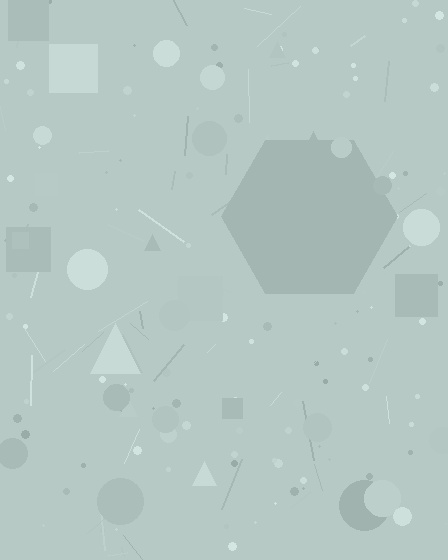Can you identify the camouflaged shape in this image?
The camouflaged shape is a hexagon.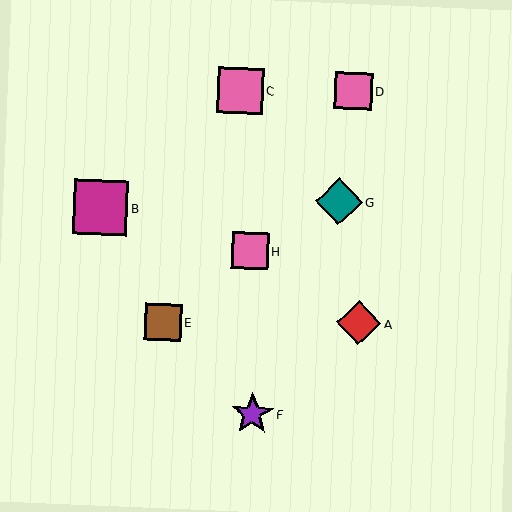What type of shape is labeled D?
Shape D is a pink square.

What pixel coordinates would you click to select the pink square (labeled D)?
Click at (354, 91) to select the pink square D.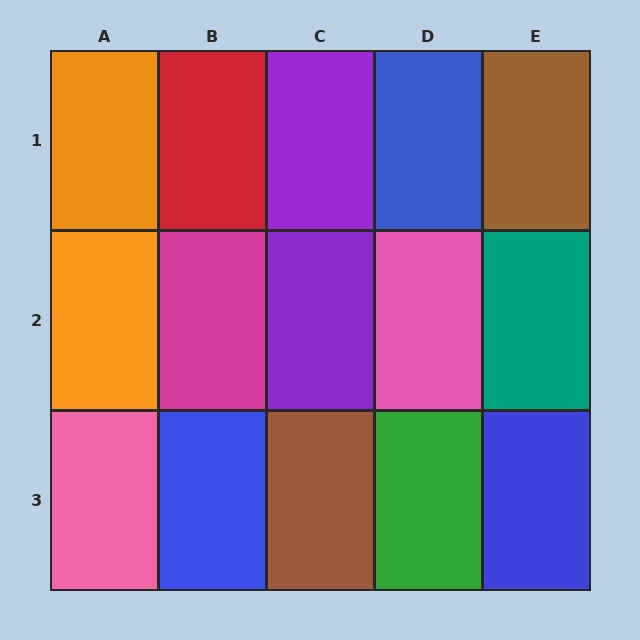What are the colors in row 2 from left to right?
Orange, magenta, purple, pink, teal.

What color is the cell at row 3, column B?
Blue.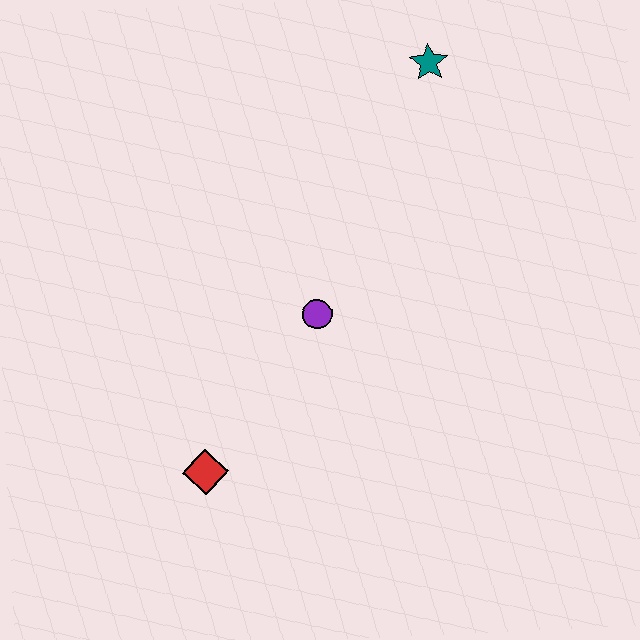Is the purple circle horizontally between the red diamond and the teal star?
Yes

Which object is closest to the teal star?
The purple circle is closest to the teal star.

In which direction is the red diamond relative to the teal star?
The red diamond is below the teal star.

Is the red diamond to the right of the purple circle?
No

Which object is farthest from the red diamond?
The teal star is farthest from the red diamond.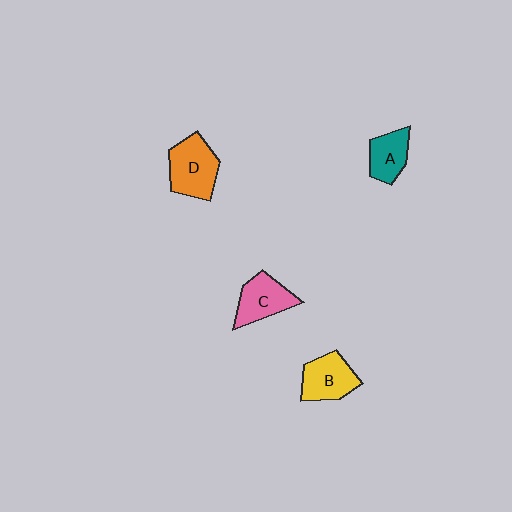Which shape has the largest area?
Shape D (orange).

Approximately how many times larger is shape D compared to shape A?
Approximately 1.5 times.